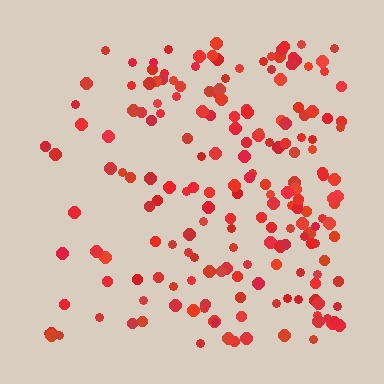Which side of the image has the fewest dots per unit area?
The left.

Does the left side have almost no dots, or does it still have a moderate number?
Still a moderate number, just noticeably fewer than the right.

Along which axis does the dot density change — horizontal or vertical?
Horizontal.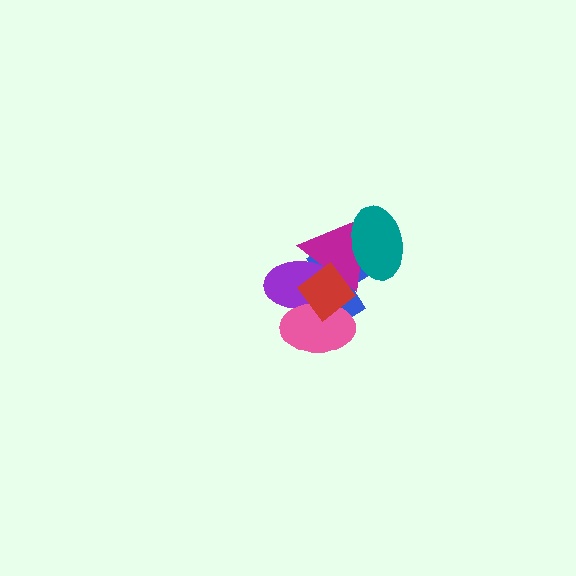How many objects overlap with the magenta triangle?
4 objects overlap with the magenta triangle.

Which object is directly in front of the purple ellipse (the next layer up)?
The magenta triangle is directly in front of the purple ellipse.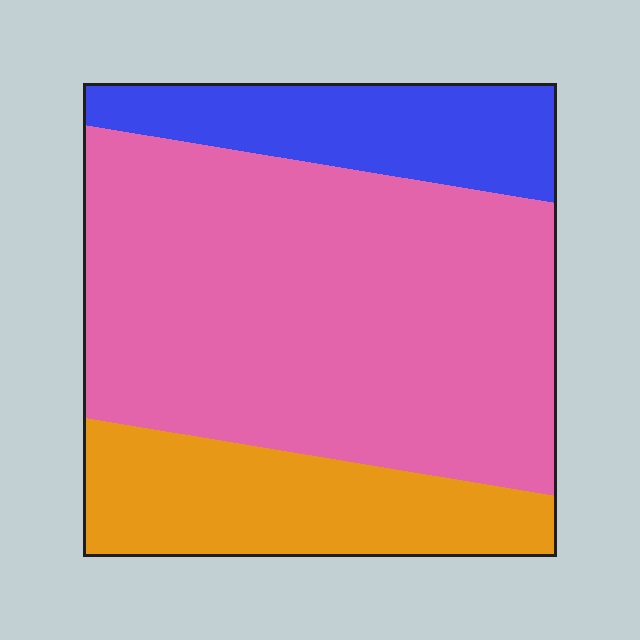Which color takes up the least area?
Blue, at roughly 15%.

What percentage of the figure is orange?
Orange takes up about one fifth (1/5) of the figure.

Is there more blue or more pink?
Pink.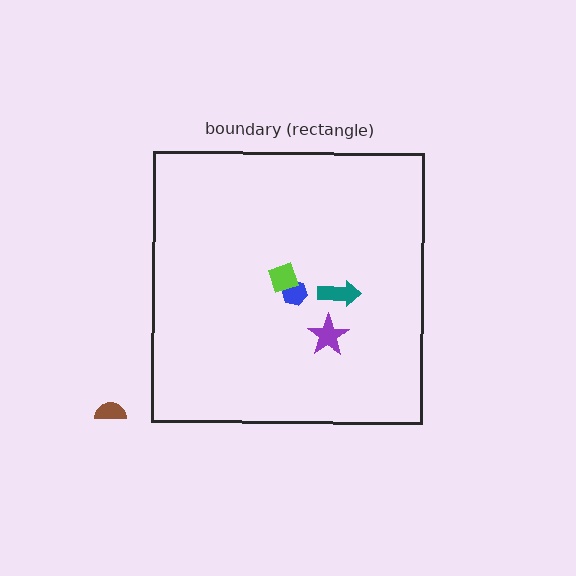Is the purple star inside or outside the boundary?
Inside.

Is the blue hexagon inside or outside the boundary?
Inside.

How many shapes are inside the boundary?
4 inside, 1 outside.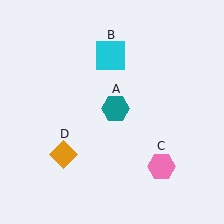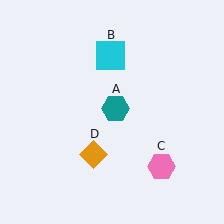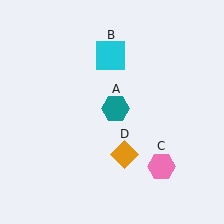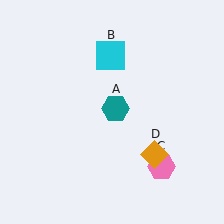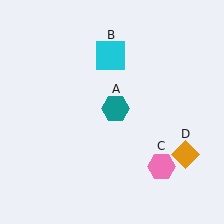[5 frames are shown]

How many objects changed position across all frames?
1 object changed position: orange diamond (object D).